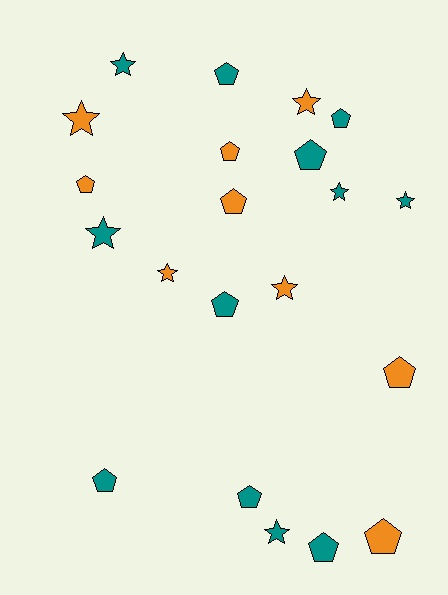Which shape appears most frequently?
Pentagon, with 12 objects.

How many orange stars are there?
There are 4 orange stars.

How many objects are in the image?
There are 21 objects.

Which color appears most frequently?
Teal, with 12 objects.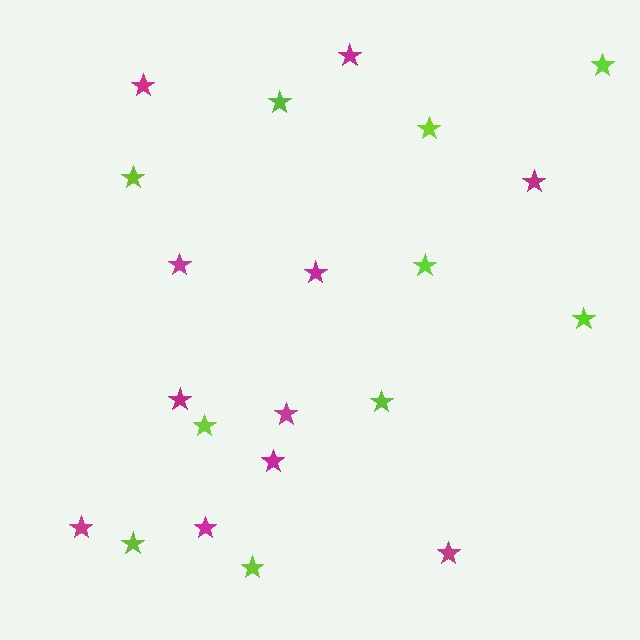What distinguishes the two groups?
There are 2 groups: one group of magenta stars (11) and one group of lime stars (10).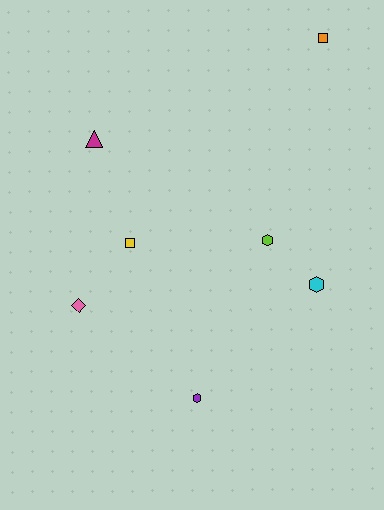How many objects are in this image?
There are 7 objects.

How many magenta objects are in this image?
There is 1 magenta object.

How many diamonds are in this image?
There is 1 diamond.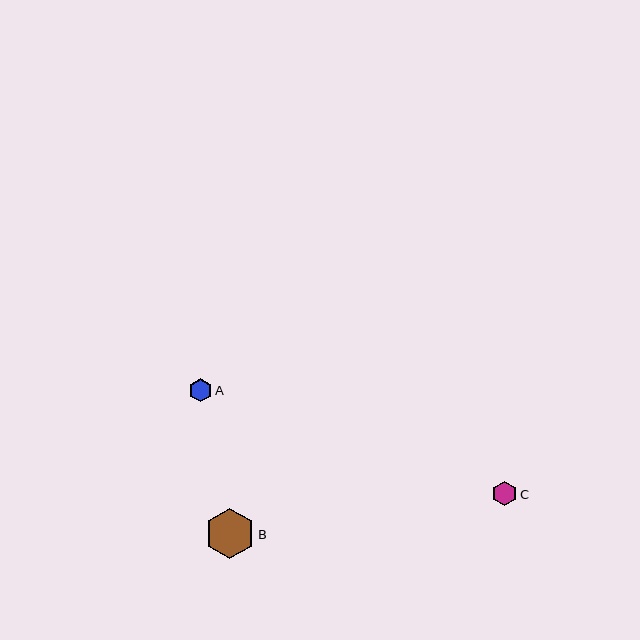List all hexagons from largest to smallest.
From largest to smallest: B, C, A.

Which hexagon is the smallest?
Hexagon A is the smallest with a size of approximately 23 pixels.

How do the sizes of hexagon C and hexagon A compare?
Hexagon C and hexagon A are approximately the same size.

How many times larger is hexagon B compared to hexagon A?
Hexagon B is approximately 2.2 times the size of hexagon A.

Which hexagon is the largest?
Hexagon B is the largest with a size of approximately 50 pixels.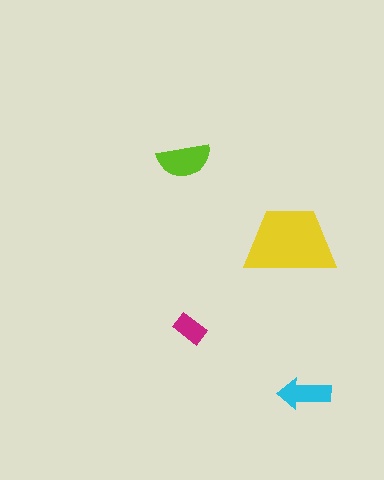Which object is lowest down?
The cyan arrow is bottommost.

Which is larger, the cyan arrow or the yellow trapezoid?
The yellow trapezoid.